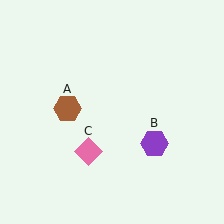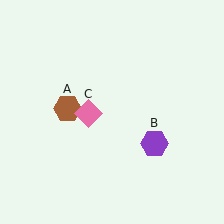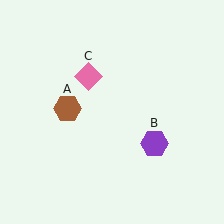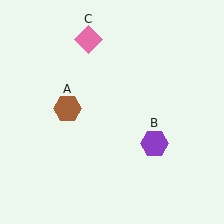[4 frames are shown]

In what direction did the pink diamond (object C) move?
The pink diamond (object C) moved up.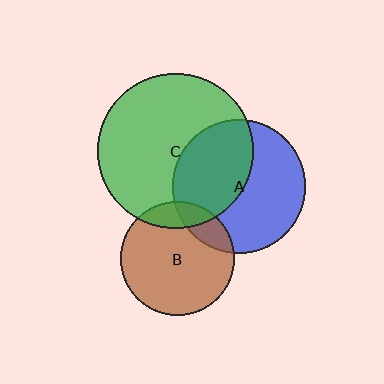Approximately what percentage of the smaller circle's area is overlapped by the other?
Approximately 15%.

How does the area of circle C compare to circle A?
Approximately 1.4 times.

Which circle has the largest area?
Circle C (green).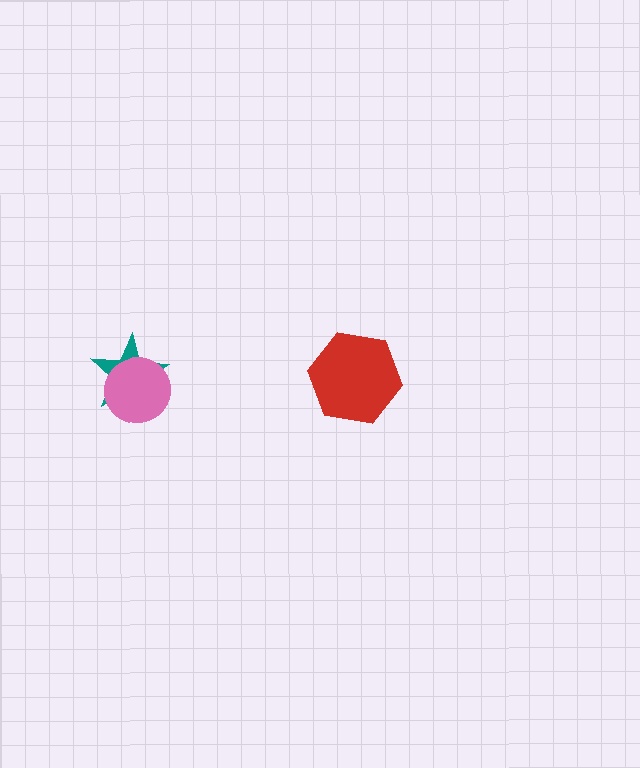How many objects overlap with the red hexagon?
0 objects overlap with the red hexagon.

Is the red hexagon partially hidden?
No, no other shape covers it.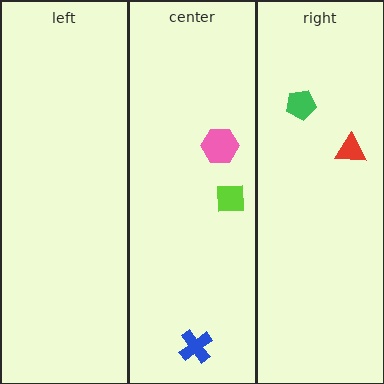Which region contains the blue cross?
The center region.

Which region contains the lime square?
The center region.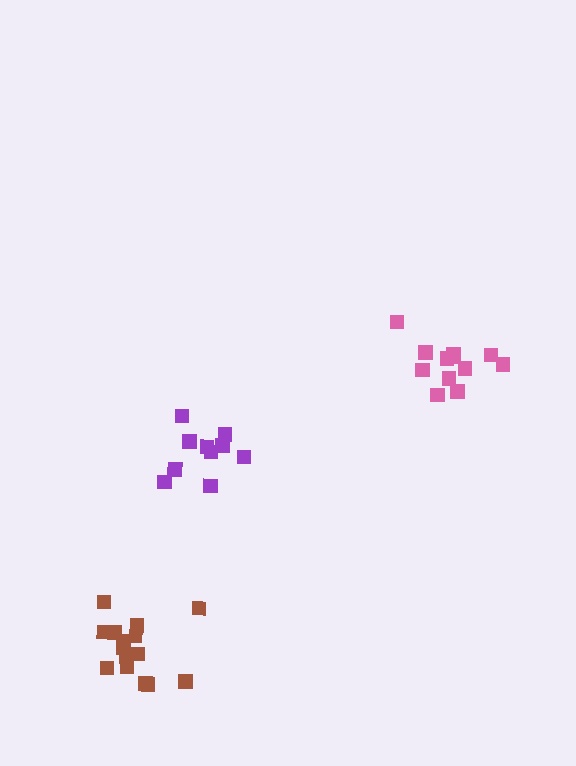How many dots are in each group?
Group 1: 12 dots, Group 2: 16 dots, Group 3: 12 dots (40 total).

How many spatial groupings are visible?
There are 3 spatial groupings.